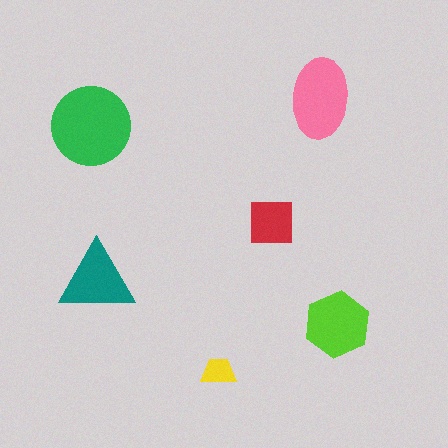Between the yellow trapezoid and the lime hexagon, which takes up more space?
The lime hexagon.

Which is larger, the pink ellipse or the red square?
The pink ellipse.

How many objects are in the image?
There are 6 objects in the image.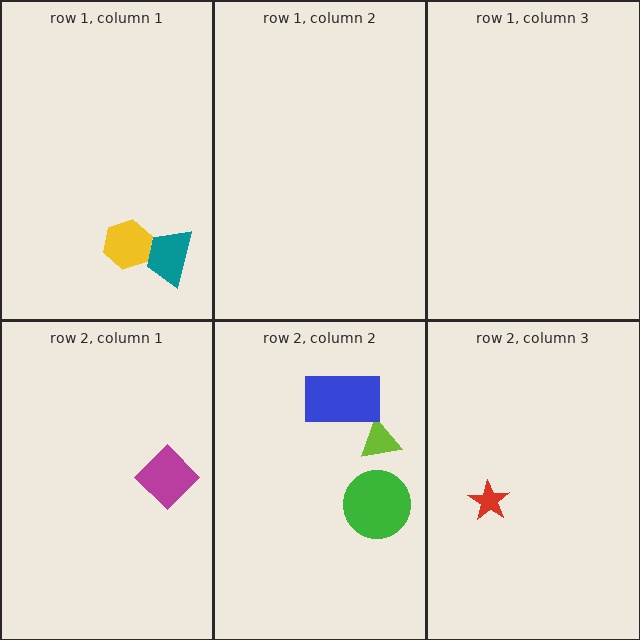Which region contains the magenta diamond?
The row 2, column 1 region.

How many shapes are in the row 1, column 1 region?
2.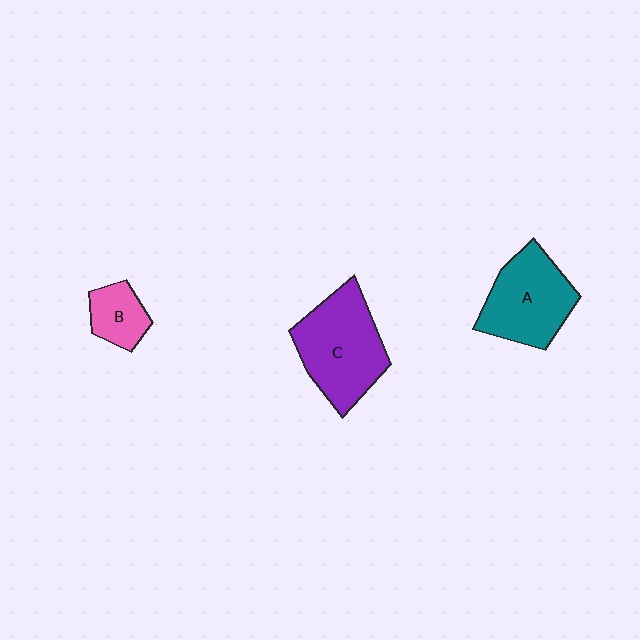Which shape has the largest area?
Shape C (purple).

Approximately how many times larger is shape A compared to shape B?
Approximately 2.2 times.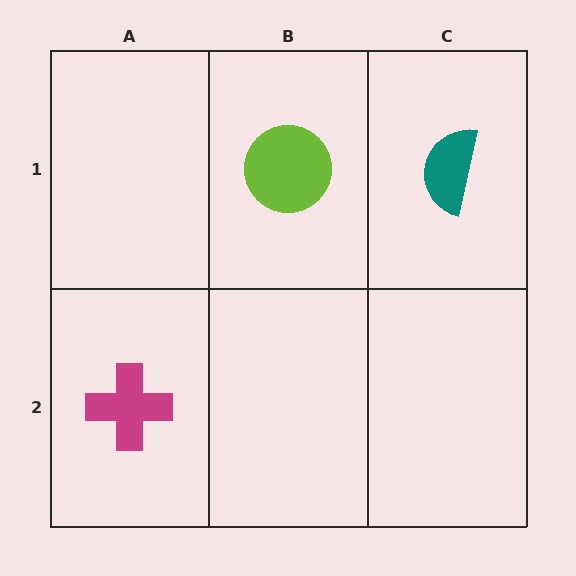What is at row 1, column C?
A teal semicircle.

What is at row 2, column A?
A magenta cross.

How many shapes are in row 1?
2 shapes.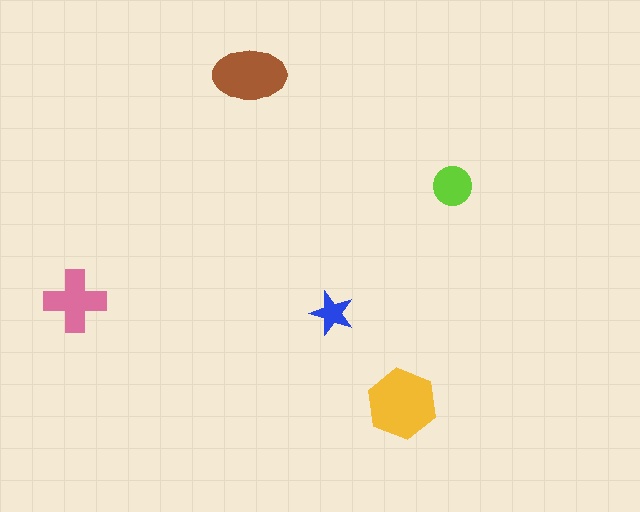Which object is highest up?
The brown ellipse is topmost.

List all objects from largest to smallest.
The yellow hexagon, the brown ellipse, the pink cross, the lime circle, the blue star.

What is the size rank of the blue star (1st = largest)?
5th.